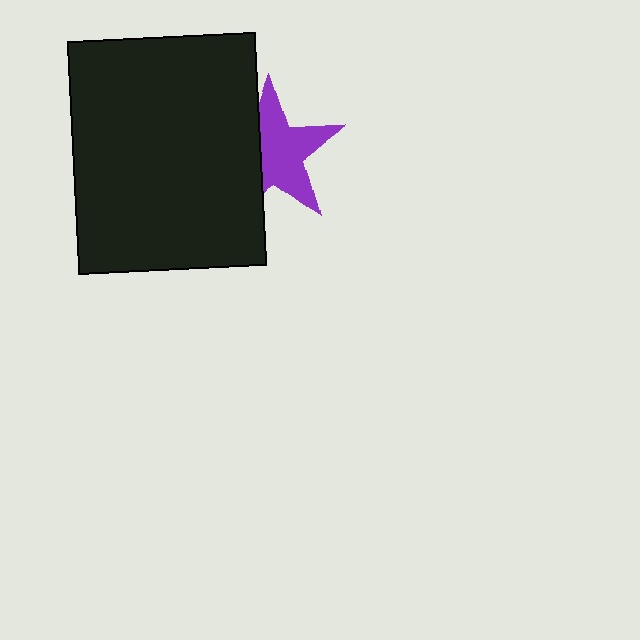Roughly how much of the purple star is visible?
About half of it is visible (roughly 64%).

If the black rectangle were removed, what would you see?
You would see the complete purple star.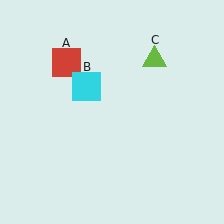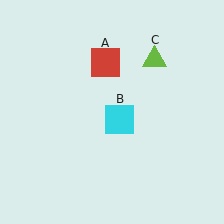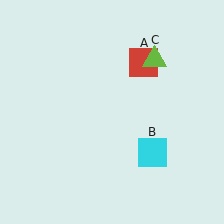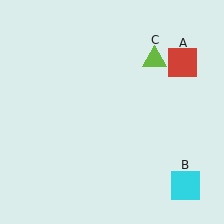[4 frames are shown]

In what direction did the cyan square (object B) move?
The cyan square (object B) moved down and to the right.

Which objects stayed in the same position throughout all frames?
Lime triangle (object C) remained stationary.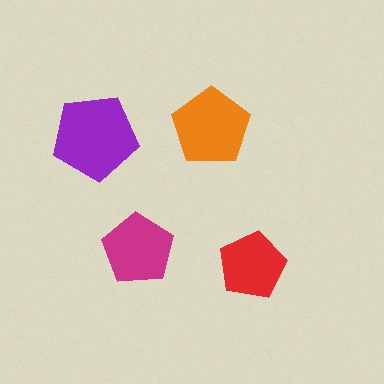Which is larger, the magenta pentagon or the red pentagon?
The magenta one.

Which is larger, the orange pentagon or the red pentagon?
The orange one.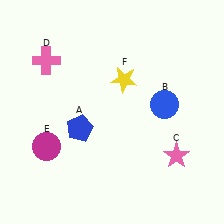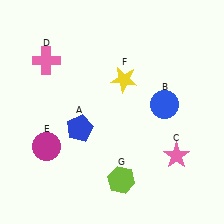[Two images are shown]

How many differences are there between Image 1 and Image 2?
There is 1 difference between the two images.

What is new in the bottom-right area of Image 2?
A lime hexagon (G) was added in the bottom-right area of Image 2.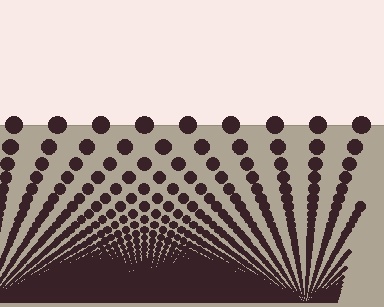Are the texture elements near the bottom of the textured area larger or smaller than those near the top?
Smaller. The gradient is inverted — elements near the bottom are smaller and denser.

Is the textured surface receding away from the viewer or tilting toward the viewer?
The surface appears to tilt toward the viewer. Texture elements get larger and sparser toward the top.